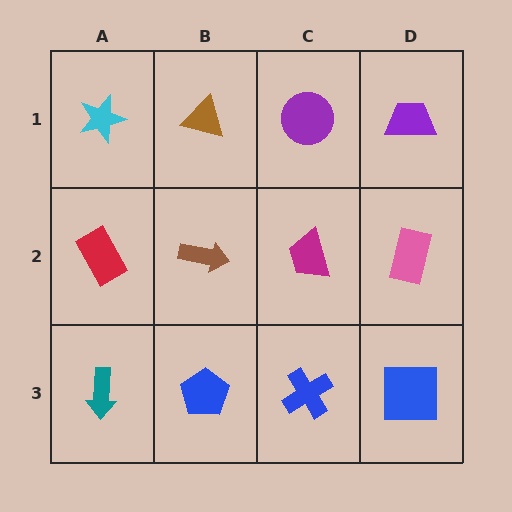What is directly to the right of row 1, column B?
A purple circle.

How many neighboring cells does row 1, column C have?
3.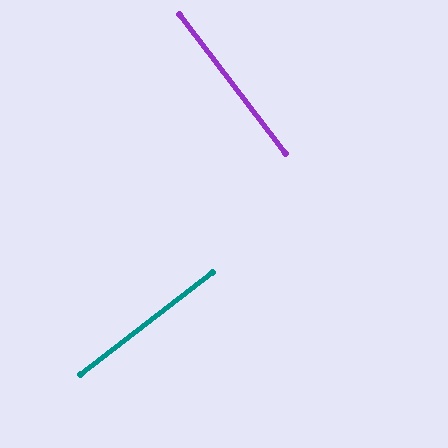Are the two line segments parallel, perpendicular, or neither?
Perpendicular — they meet at approximately 90°.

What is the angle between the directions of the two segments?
Approximately 90 degrees.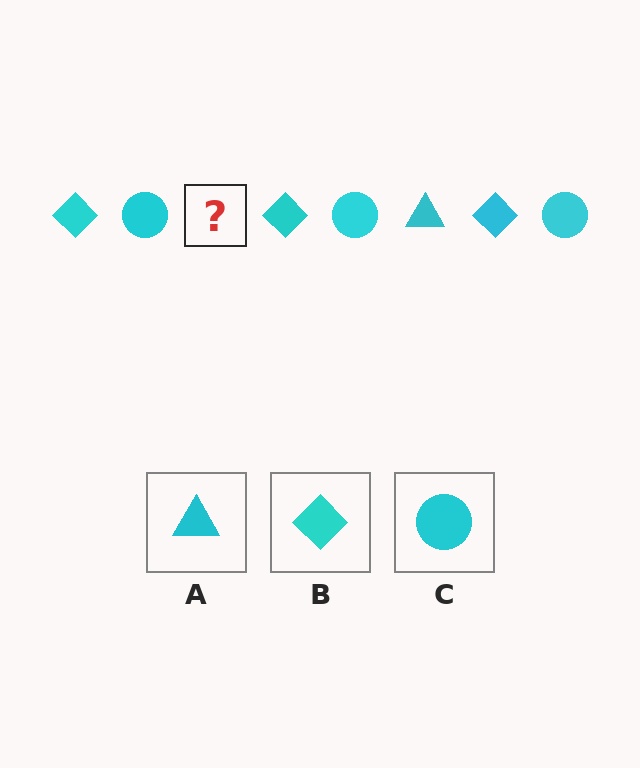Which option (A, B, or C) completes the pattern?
A.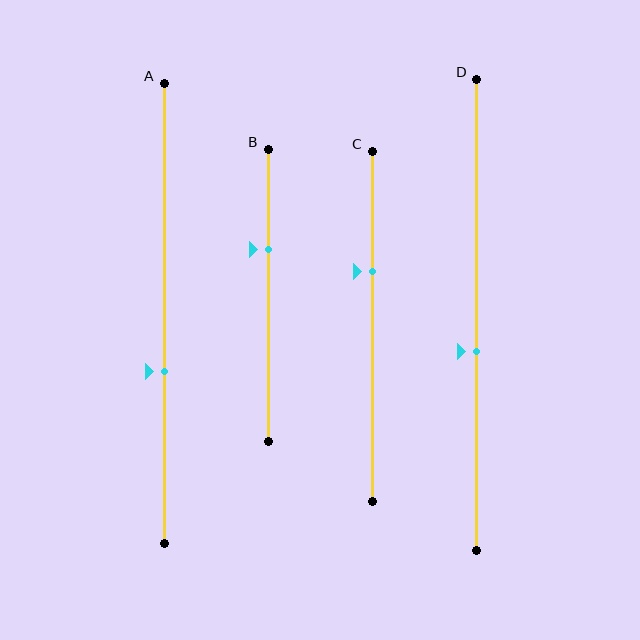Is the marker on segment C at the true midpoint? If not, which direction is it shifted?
No, the marker on segment C is shifted upward by about 16% of the segment length.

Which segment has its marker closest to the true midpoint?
Segment D has its marker closest to the true midpoint.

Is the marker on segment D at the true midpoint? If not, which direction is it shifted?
No, the marker on segment D is shifted downward by about 8% of the segment length.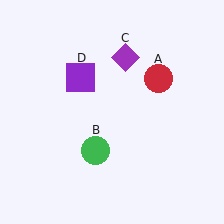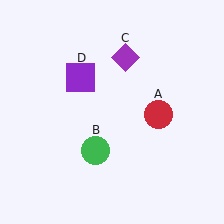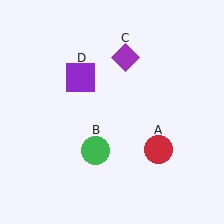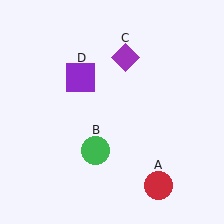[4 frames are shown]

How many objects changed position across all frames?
1 object changed position: red circle (object A).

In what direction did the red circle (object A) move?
The red circle (object A) moved down.